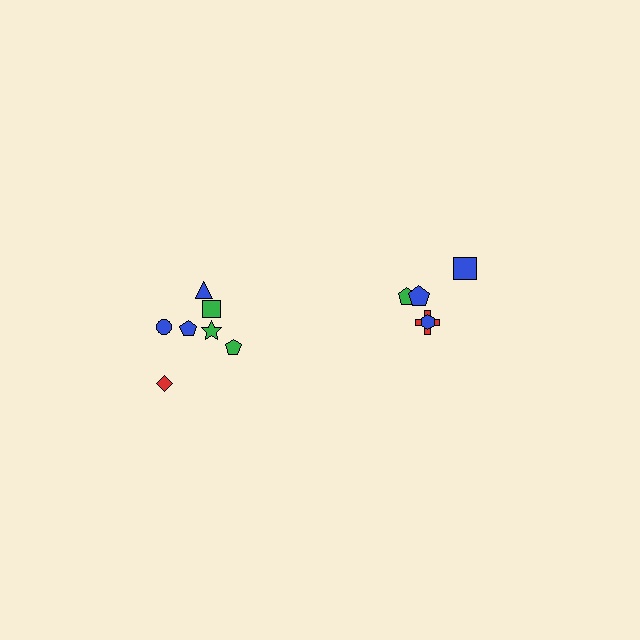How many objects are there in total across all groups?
There are 12 objects.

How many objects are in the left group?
There are 7 objects.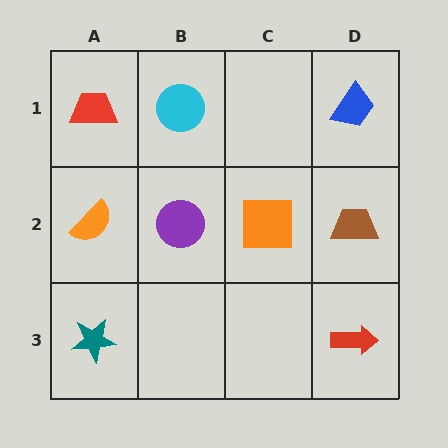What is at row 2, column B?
A purple circle.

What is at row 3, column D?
A red arrow.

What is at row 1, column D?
A blue trapezoid.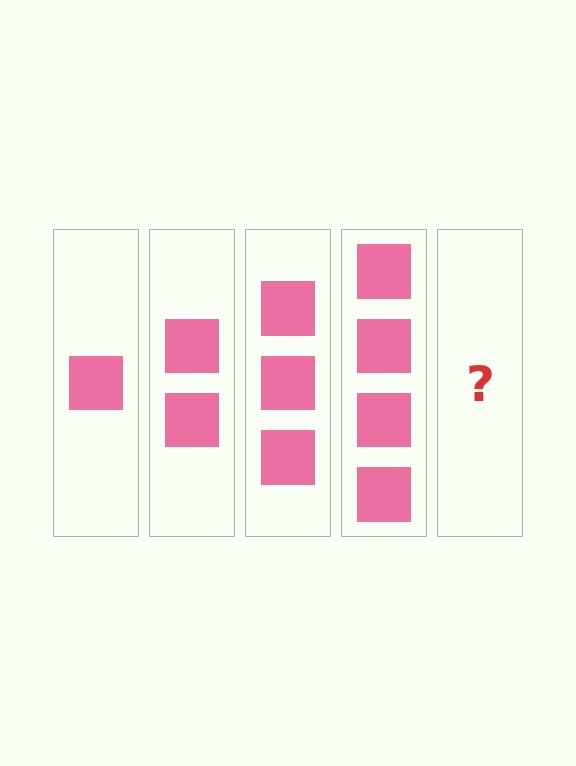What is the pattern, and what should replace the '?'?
The pattern is that each step adds one more square. The '?' should be 5 squares.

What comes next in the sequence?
The next element should be 5 squares.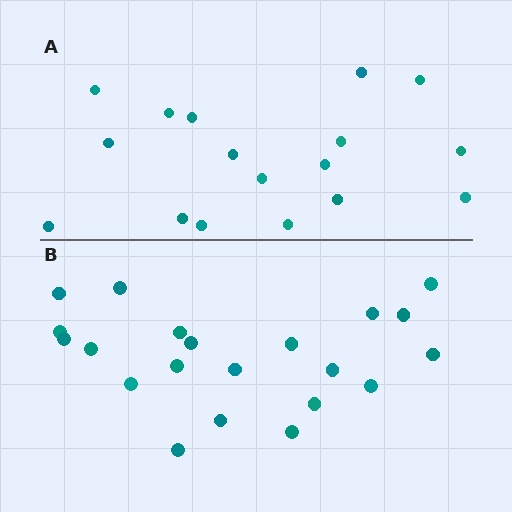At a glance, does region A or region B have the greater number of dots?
Region B (the bottom region) has more dots.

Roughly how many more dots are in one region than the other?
Region B has about 4 more dots than region A.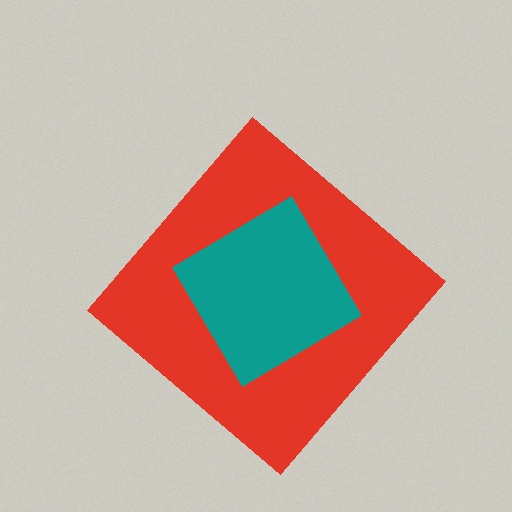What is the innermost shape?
The teal diamond.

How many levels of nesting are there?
2.